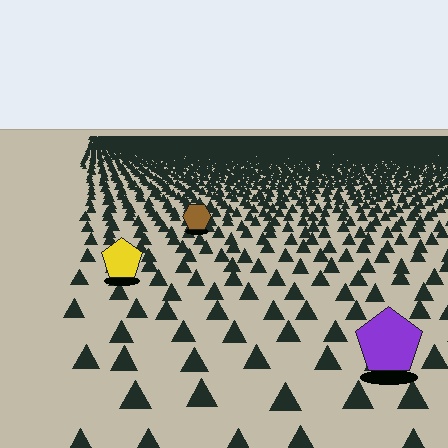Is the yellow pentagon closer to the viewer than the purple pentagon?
No. The purple pentagon is closer — you can tell from the texture gradient: the ground texture is coarser near it.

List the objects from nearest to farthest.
From nearest to farthest: the purple pentagon, the yellow pentagon, the brown hexagon.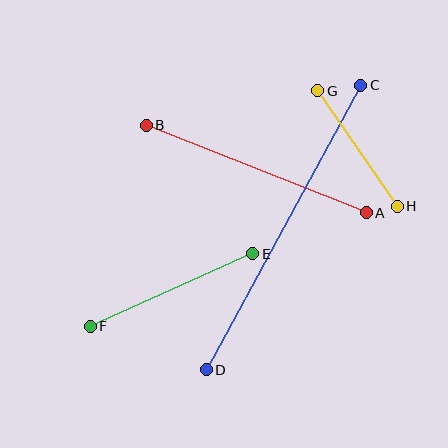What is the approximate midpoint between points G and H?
The midpoint is at approximately (357, 148) pixels.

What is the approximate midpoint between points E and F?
The midpoint is at approximately (172, 290) pixels.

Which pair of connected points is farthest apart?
Points C and D are farthest apart.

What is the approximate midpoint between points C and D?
The midpoint is at approximately (283, 227) pixels.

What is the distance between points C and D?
The distance is approximately 324 pixels.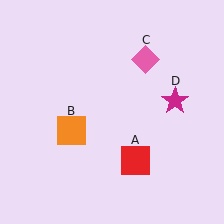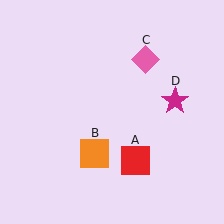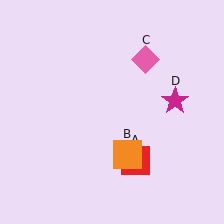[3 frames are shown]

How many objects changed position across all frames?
1 object changed position: orange square (object B).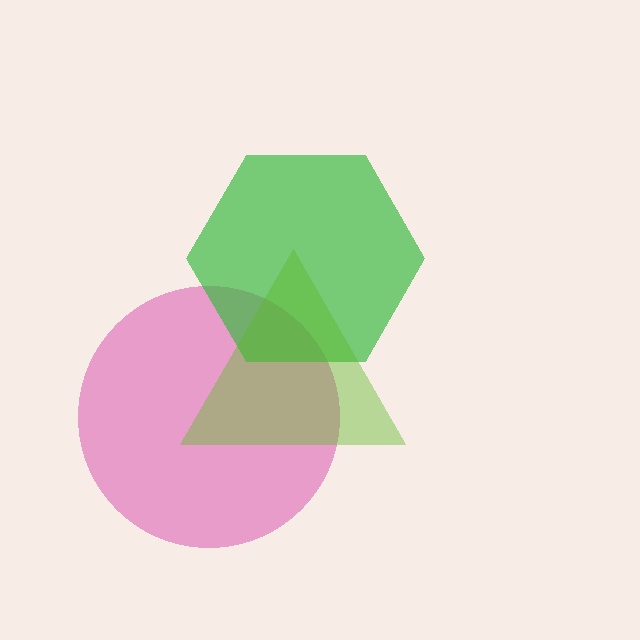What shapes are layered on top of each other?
The layered shapes are: a pink circle, a green hexagon, a lime triangle.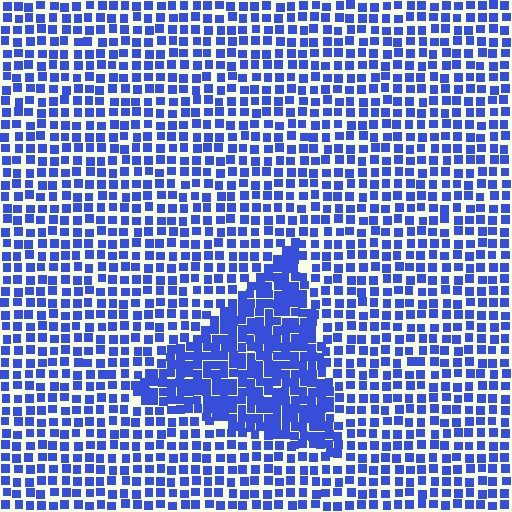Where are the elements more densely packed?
The elements are more densely packed inside the triangle boundary.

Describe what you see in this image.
The image contains small blue elements arranged at two different densities. A triangle-shaped region is visible where the elements are more densely packed than the surrounding area.